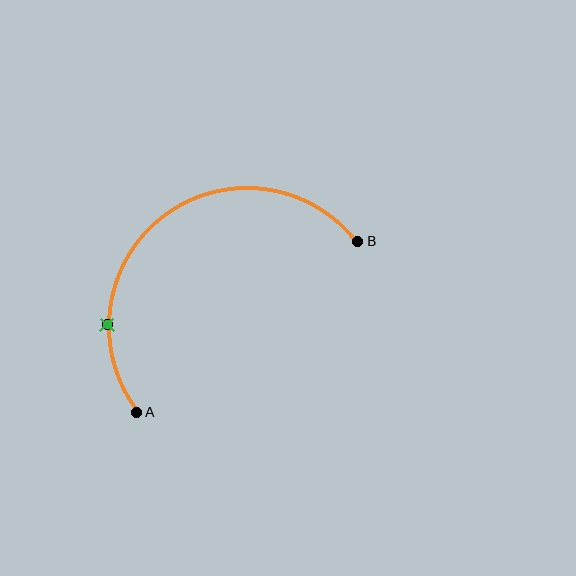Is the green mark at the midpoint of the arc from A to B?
No. The green mark lies on the arc but is closer to endpoint A. The arc midpoint would be at the point on the curve equidistant along the arc from both A and B.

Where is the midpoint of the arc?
The arc midpoint is the point on the curve farthest from the straight line joining A and B. It sits above and to the left of that line.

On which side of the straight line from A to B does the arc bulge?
The arc bulges above and to the left of the straight line connecting A and B.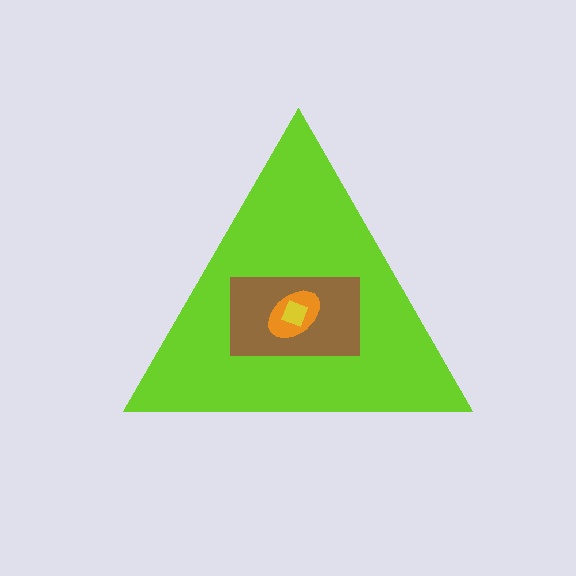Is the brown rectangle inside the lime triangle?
Yes.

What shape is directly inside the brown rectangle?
The orange ellipse.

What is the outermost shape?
The lime triangle.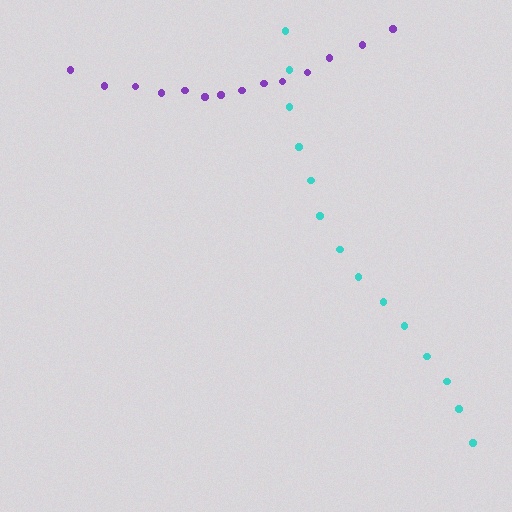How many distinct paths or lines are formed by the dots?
There are 2 distinct paths.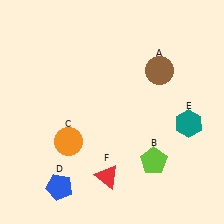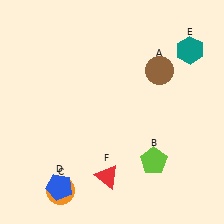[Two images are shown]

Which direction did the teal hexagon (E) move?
The teal hexagon (E) moved up.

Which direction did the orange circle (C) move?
The orange circle (C) moved down.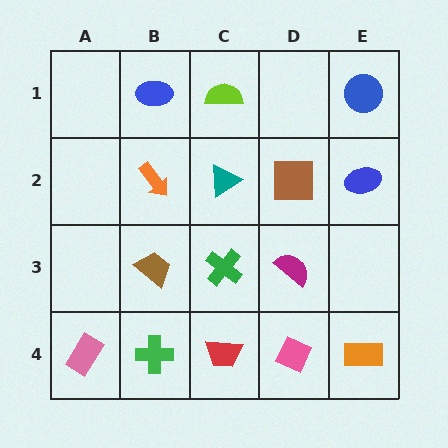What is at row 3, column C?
A green cross.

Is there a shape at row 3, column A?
No, that cell is empty.